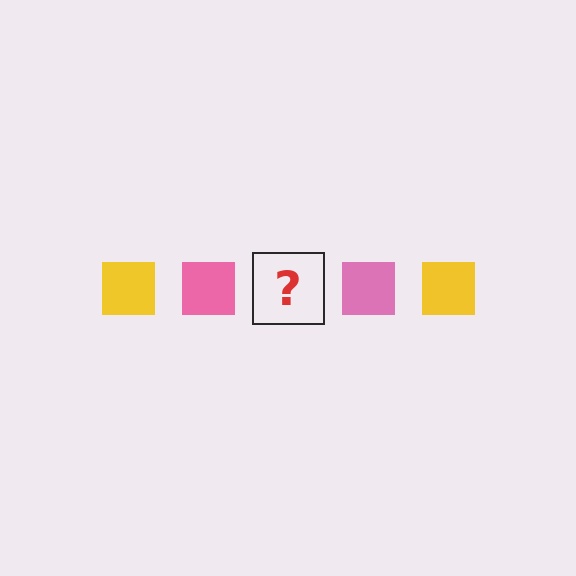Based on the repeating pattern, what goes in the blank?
The blank should be a yellow square.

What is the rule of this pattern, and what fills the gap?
The rule is that the pattern cycles through yellow, pink squares. The gap should be filled with a yellow square.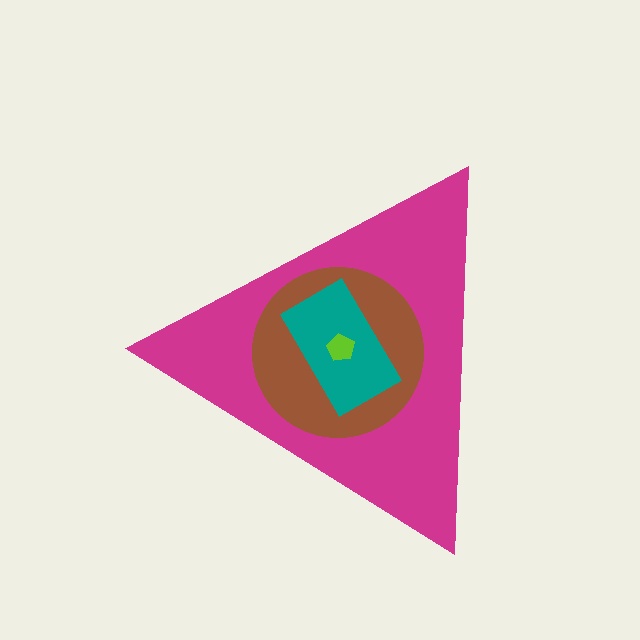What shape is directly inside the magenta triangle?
The brown circle.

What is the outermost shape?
The magenta triangle.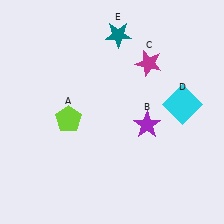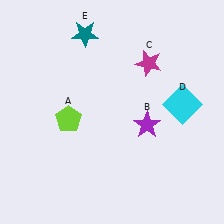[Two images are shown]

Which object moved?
The teal star (E) moved left.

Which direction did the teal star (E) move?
The teal star (E) moved left.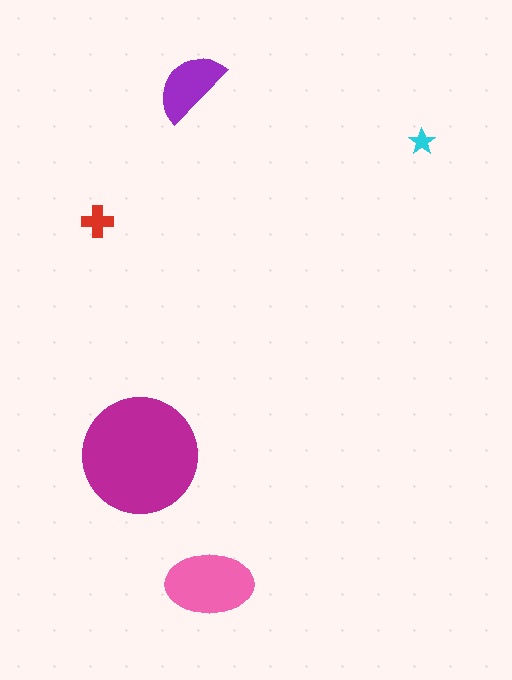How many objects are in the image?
There are 5 objects in the image.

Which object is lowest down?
The pink ellipse is bottommost.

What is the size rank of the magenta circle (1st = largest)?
1st.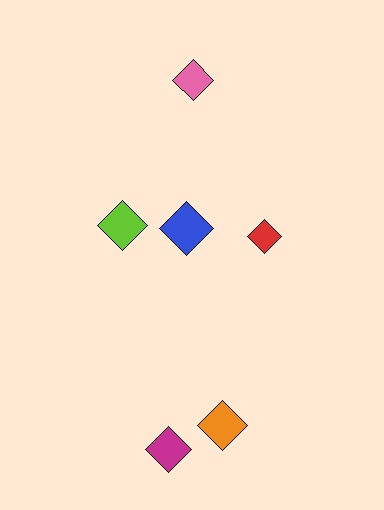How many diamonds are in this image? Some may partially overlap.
There are 6 diamonds.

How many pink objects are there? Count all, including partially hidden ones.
There is 1 pink object.